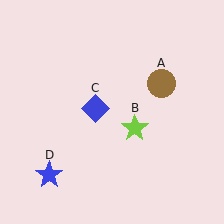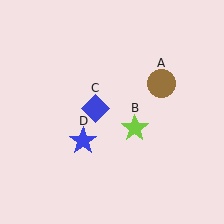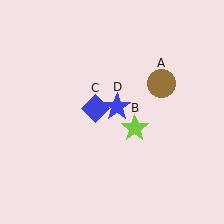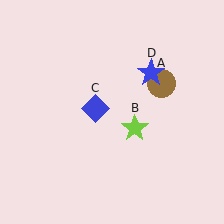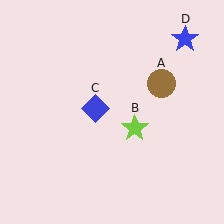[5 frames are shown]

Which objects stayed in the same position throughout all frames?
Brown circle (object A) and lime star (object B) and blue diamond (object C) remained stationary.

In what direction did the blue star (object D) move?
The blue star (object D) moved up and to the right.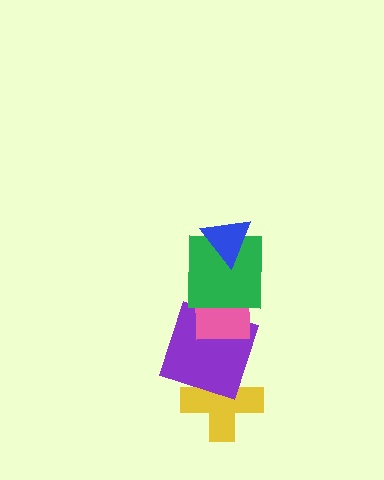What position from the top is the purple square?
The purple square is 4th from the top.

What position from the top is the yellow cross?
The yellow cross is 5th from the top.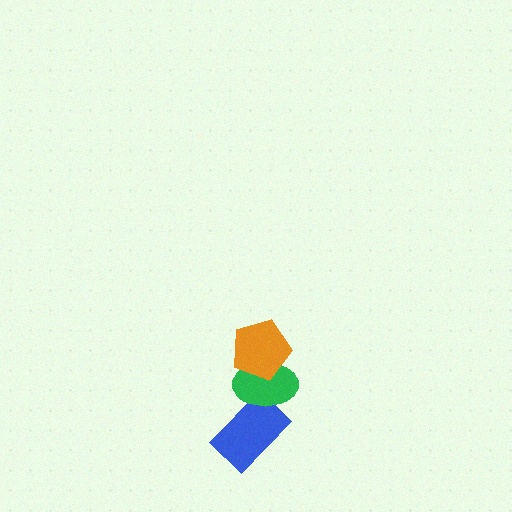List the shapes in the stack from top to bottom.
From top to bottom: the orange pentagon, the green ellipse, the blue rectangle.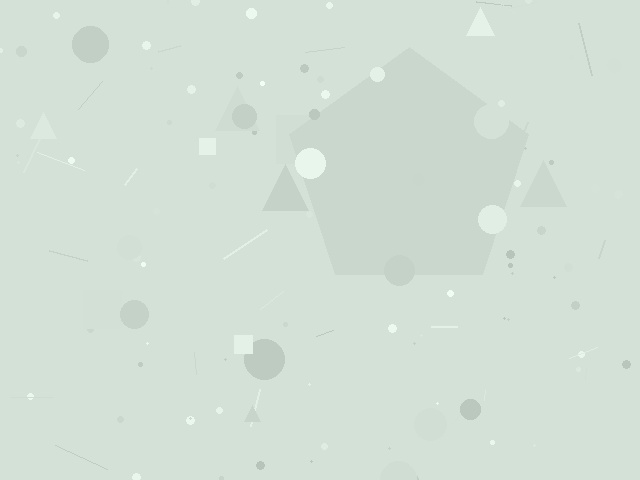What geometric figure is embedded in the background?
A pentagon is embedded in the background.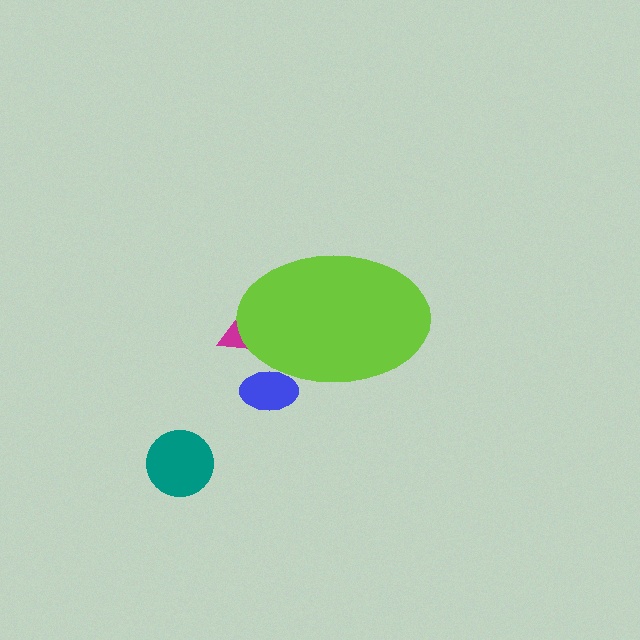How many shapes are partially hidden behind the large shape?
2 shapes are partially hidden.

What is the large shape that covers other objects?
A lime ellipse.